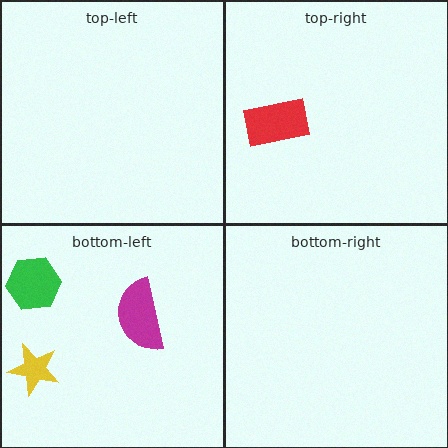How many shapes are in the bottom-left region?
3.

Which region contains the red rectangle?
The top-right region.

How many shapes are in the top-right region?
1.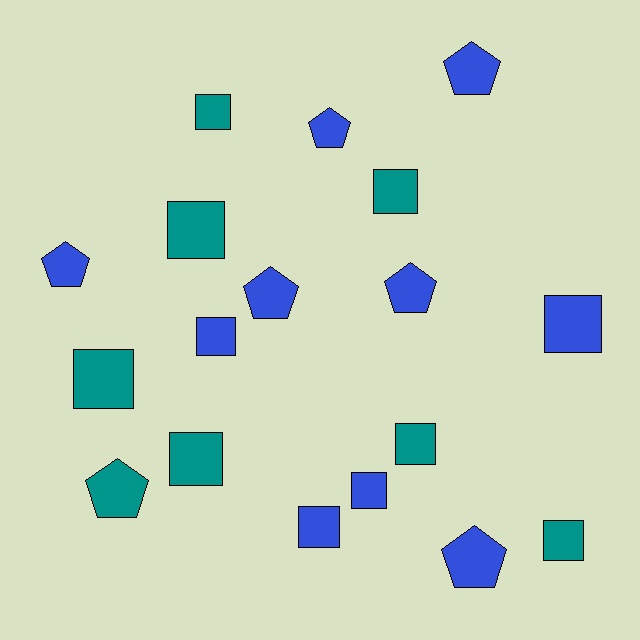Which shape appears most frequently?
Square, with 11 objects.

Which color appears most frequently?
Blue, with 10 objects.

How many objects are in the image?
There are 18 objects.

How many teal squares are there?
There are 7 teal squares.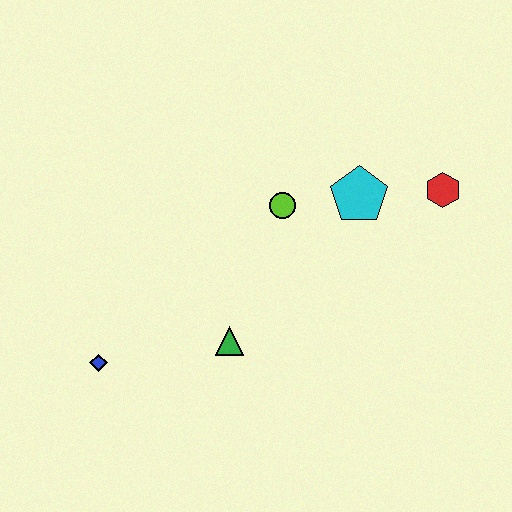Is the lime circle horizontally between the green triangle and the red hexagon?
Yes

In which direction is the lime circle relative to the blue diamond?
The lime circle is to the right of the blue diamond.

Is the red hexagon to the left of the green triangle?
No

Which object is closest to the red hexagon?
The cyan pentagon is closest to the red hexagon.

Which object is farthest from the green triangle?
The red hexagon is farthest from the green triangle.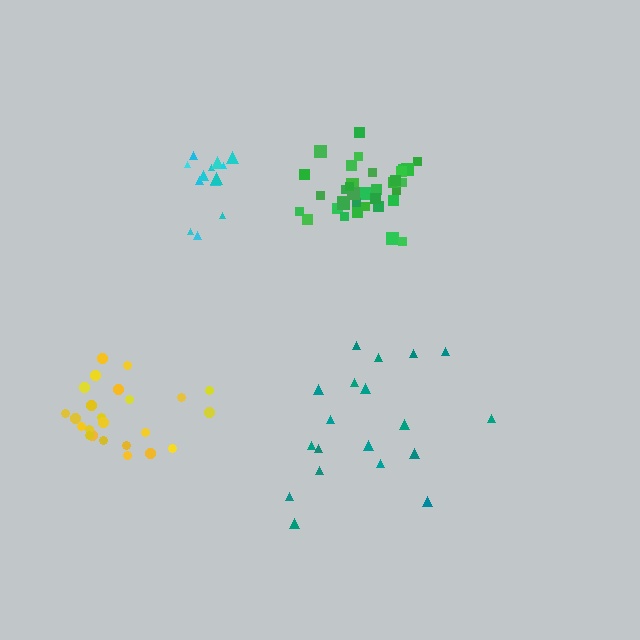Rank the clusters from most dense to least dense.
green, yellow, cyan, teal.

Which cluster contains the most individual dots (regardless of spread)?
Green (35).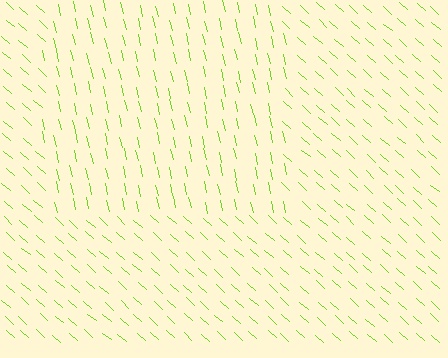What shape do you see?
I see a rectangle.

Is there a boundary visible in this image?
Yes, there is a texture boundary formed by a change in line orientation.